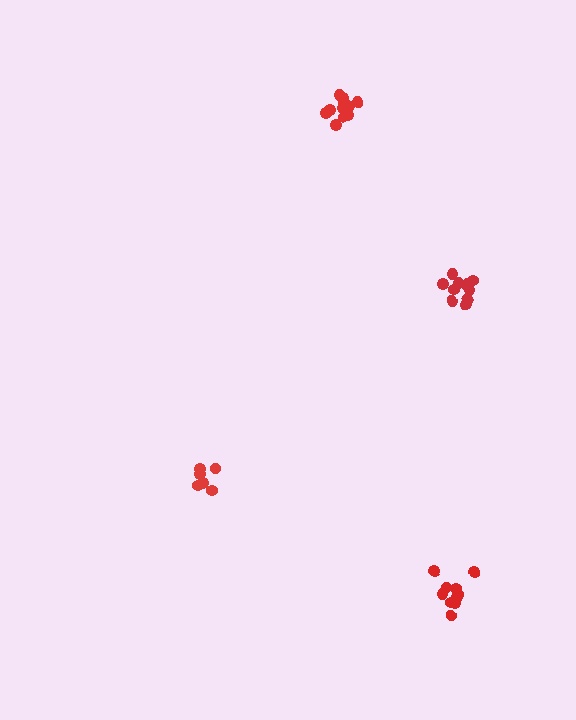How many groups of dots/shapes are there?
There are 4 groups.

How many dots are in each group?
Group 1: 10 dots, Group 2: 10 dots, Group 3: 10 dots, Group 4: 6 dots (36 total).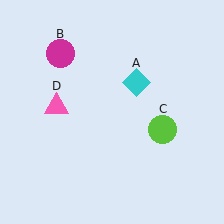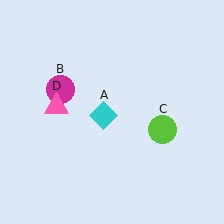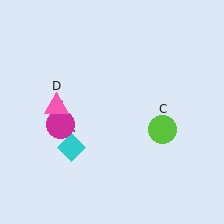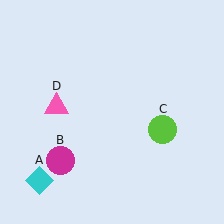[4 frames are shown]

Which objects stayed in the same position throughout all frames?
Lime circle (object C) and pink triangle (object D) remained stationary.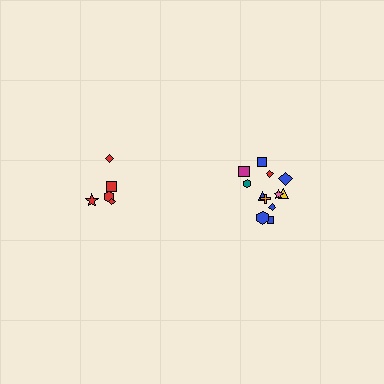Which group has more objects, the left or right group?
The right group.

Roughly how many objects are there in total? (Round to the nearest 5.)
Roughly 15 objects in total.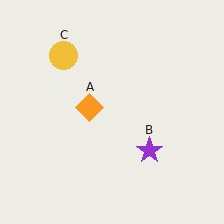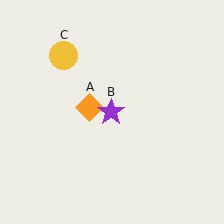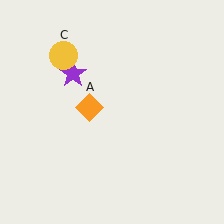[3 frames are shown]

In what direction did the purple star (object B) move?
The purple star (object B) moved up and to the left.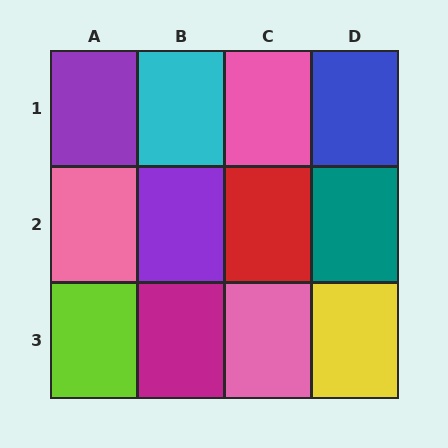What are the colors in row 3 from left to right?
Lime, magenta, pink, yellow.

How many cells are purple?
2 cells are purple.